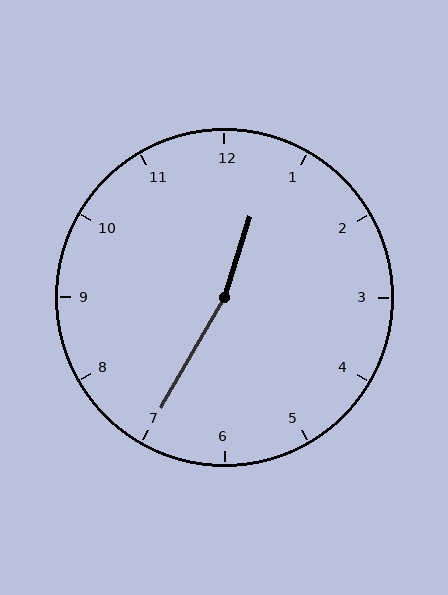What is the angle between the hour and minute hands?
Approximately 168 degrees.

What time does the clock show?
12:35.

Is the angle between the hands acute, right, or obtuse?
It is obtuse.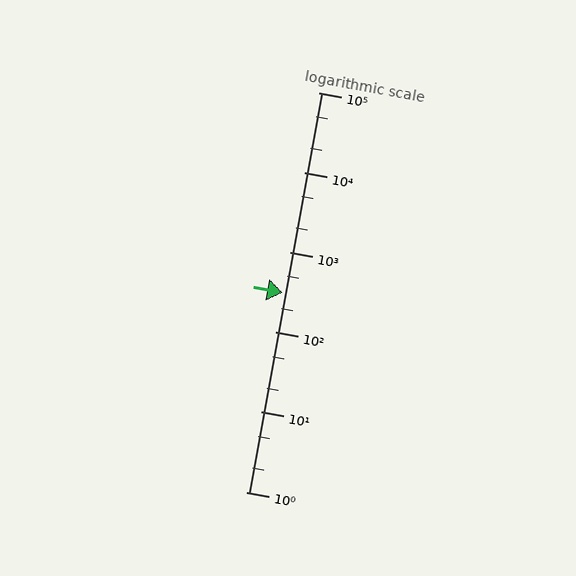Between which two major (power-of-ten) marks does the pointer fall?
The pointer is between 100 and 1000.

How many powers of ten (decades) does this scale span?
The scale spans 5 decades, from 1 to 100000.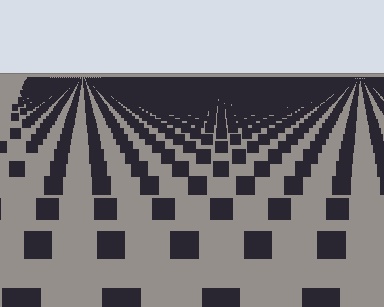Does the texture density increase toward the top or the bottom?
Density increases toward the top.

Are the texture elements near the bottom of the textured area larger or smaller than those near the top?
Larger. Near the bottom, elements are closer to the viewer and appear at a bigger on-screen size.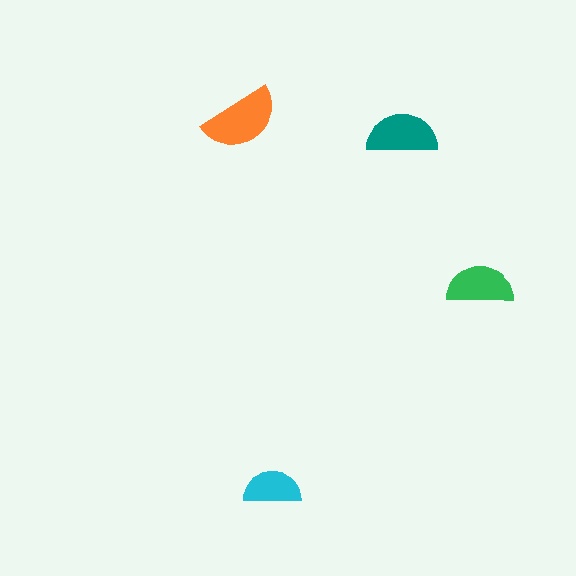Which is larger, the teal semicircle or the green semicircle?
The teal one.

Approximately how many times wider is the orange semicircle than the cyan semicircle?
About 1.5 times wider.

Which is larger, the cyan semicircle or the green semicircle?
The green one.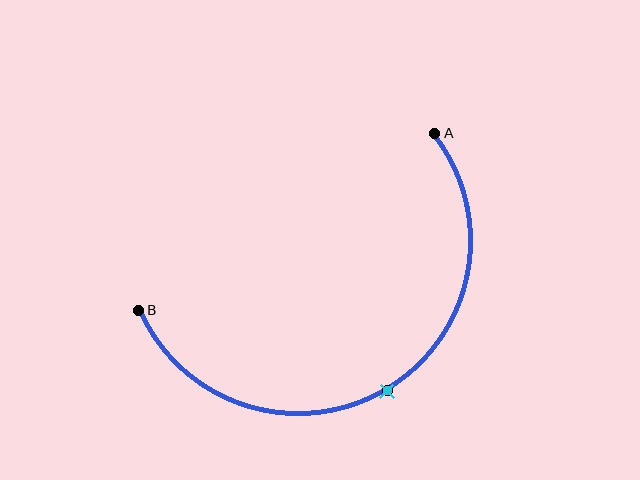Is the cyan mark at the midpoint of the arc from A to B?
Yes. The cyan mark lies on the arc at equal arc-length from both A and B — it is the arc midpoint.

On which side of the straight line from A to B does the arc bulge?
The arc bulges below the straight line connecting A and B.